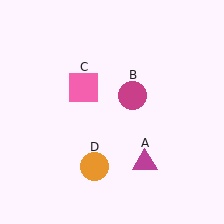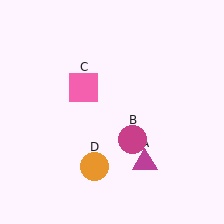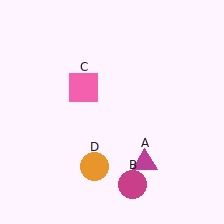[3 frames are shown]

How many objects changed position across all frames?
1 object changed position: magenta circle (object B).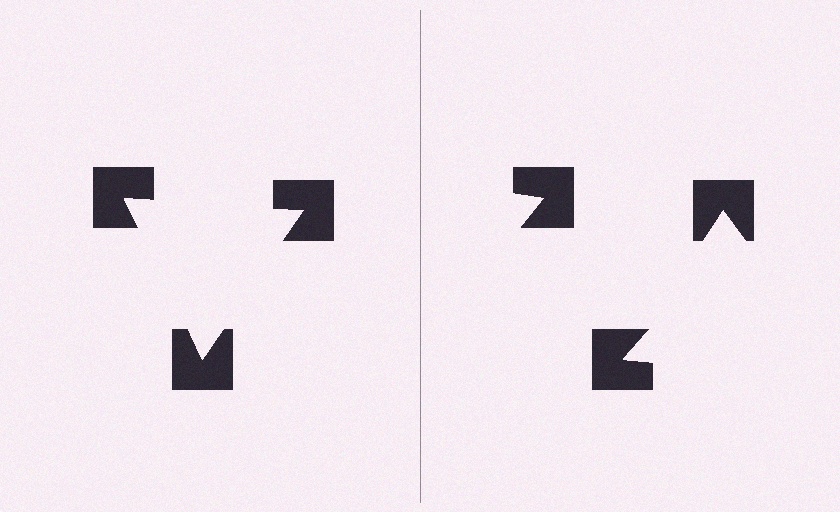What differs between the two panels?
The notched squares are positioned identically on both sides; only the wedge orientations differ. On the left they align to a triangle; on the right they are misaligned.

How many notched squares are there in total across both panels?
6 — 3 on each side.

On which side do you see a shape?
An illusory triangle appears on the left side. On the right side the wedge cuts are rotated, so no coherent shape forms.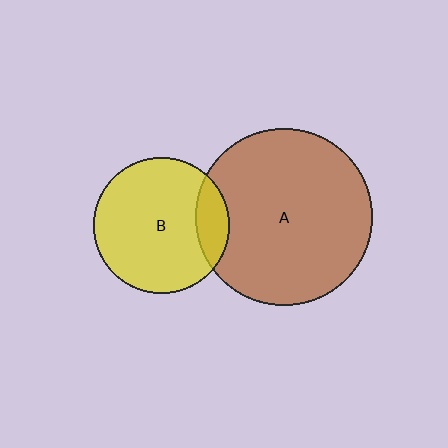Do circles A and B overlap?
Yes.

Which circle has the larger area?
Circle A (brown).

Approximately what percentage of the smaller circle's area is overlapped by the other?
Approximately 15%.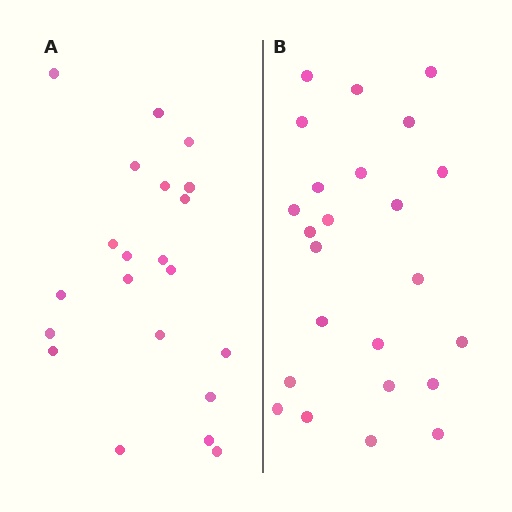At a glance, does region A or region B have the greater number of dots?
Region B (the right region) has more dots.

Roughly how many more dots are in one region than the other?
Region B has just a few more — roughly 2 or 3 more dots than region A.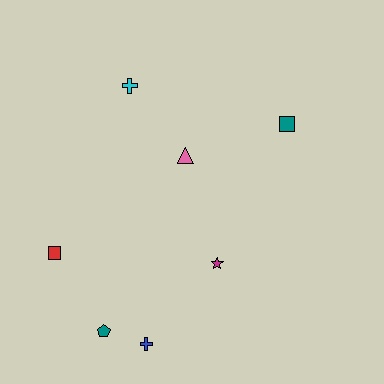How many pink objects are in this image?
There is 1 pink object.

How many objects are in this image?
There are 7 objects.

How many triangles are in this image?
There is 1 triangle.